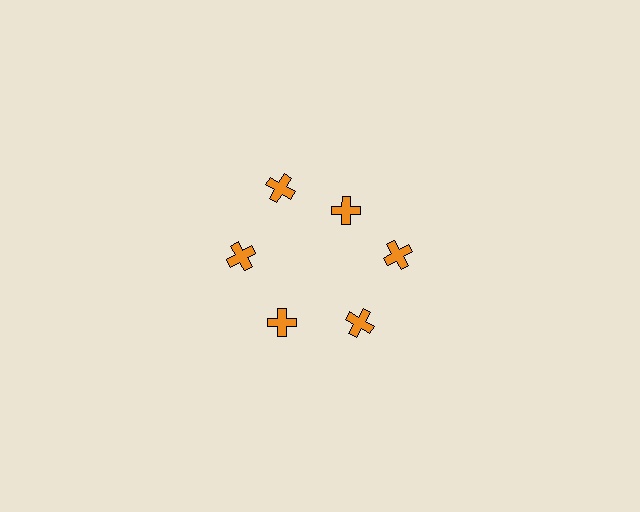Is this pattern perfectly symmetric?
No. The 6 orange crosses are arranged in a ring, but one element near the 1 o'clock position is pulled inward toward the center, breaking the 6-fold rotational symmetry.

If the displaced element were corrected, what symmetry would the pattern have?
It would have 6-fold rotational symmetry — the pattern would map onto itself every 60 degrees.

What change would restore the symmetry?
The symmetry would be restored by moving it outward, back onto the ring so that all 6 crosses sit at equal angles and equal distance from the center.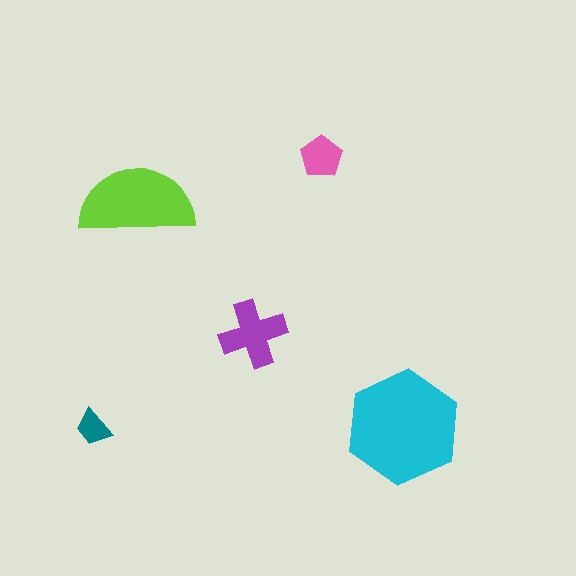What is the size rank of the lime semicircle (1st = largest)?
2nd.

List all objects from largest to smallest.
The cyan hexagon, the lime semicircle, the purple cross, the pink pentagon, the teal trapezoid.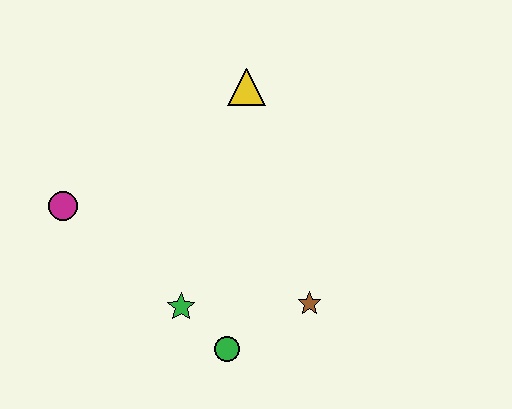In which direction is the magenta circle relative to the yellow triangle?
The magenta circle is to the left of the yellow triangle.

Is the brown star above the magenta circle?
No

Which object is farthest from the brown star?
The magenta circle is farthest from the brown star.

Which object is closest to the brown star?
The green circle is closest to the brown star.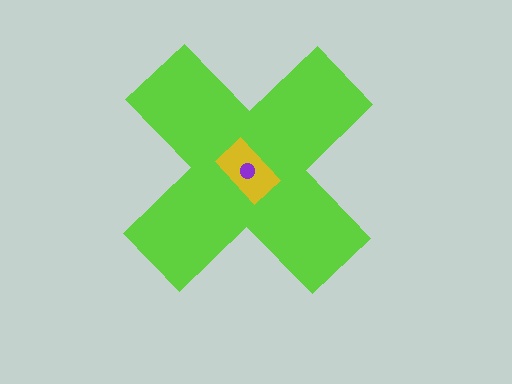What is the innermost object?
The purple circle.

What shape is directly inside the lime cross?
The yellow rectangle.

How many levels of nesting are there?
3.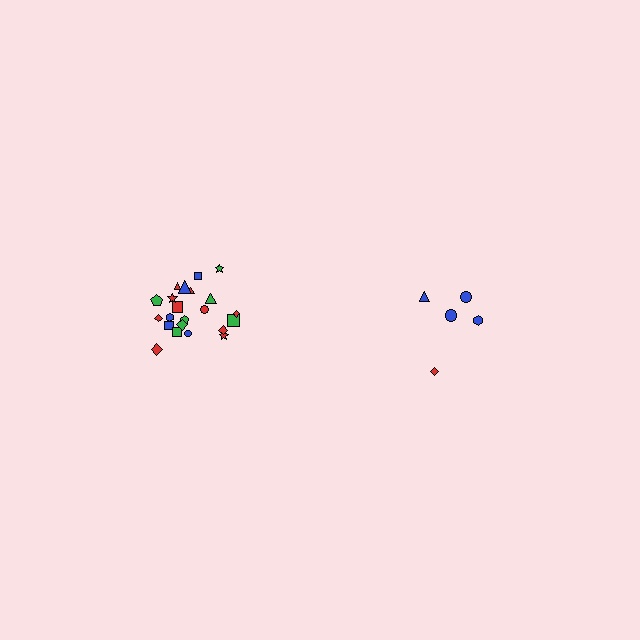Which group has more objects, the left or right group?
The left group.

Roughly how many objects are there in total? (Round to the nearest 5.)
Roughly 25 objects in total.